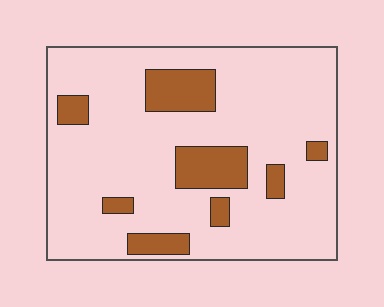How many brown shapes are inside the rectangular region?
8.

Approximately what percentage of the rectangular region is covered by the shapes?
Approximately 15%.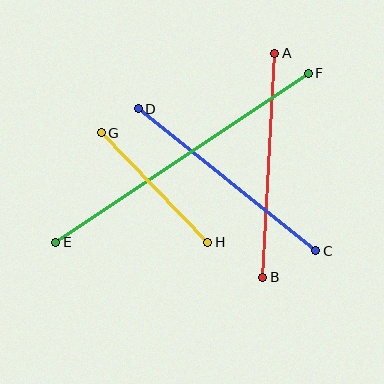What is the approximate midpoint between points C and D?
The midpoint is at approximately (227, 180) pixels.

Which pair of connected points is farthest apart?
Points E and F are farthest apart.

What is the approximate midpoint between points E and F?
The midpoint is at approximately (182, 158) pixels.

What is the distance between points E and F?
The distance is approximately 304 pixels.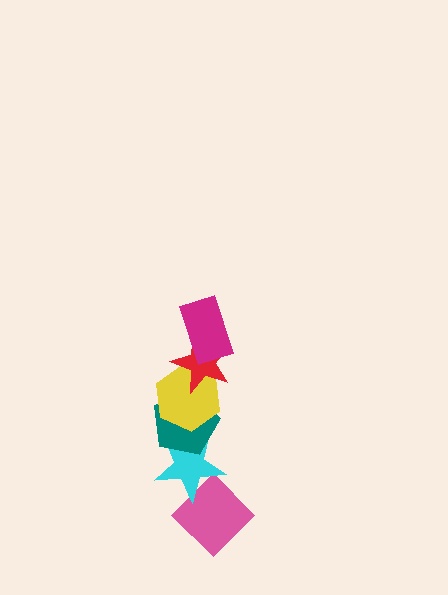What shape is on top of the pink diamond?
The cyan star is on top of the pink diamond.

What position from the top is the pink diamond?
The pink diamond is 6th from the top.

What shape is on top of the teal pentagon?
The yellow hexagon is on top of the teal pentagon.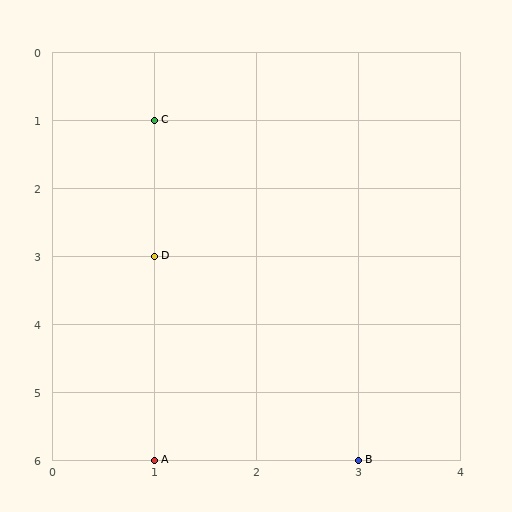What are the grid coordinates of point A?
Point A is at grid coordinates (1, 6).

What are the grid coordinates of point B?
Point B is at grid coordinates (3, 6).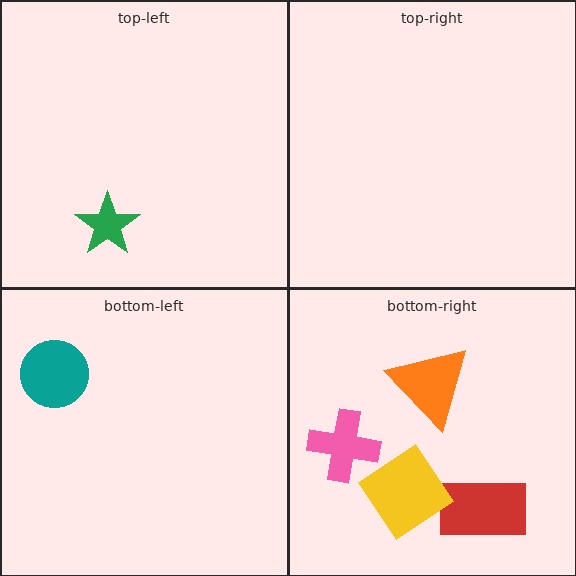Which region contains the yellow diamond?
The bottom-right region.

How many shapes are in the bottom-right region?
4.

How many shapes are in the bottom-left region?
1.